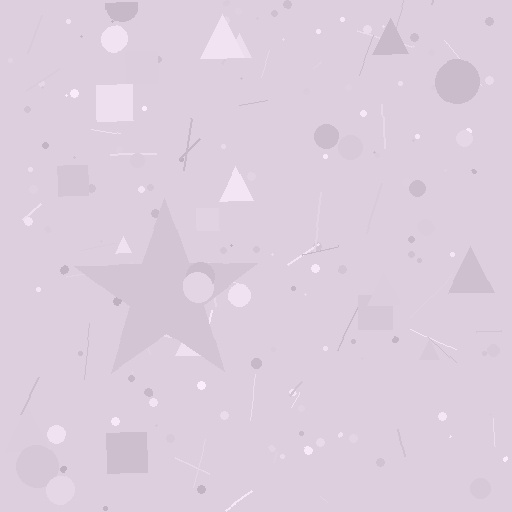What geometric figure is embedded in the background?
A star is embedded in the background.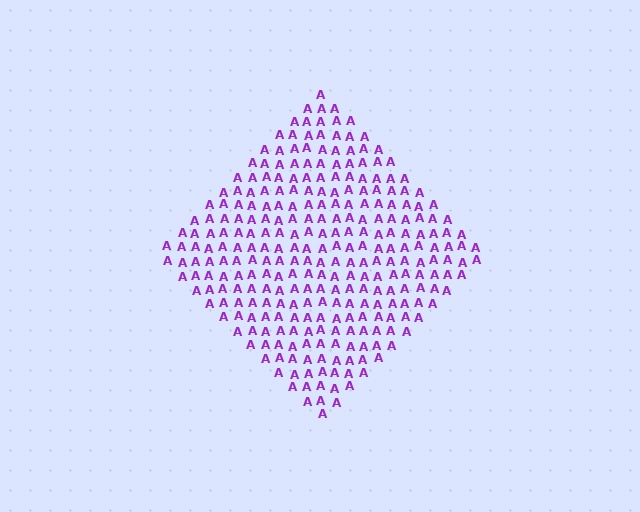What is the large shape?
The large shape is a diamond.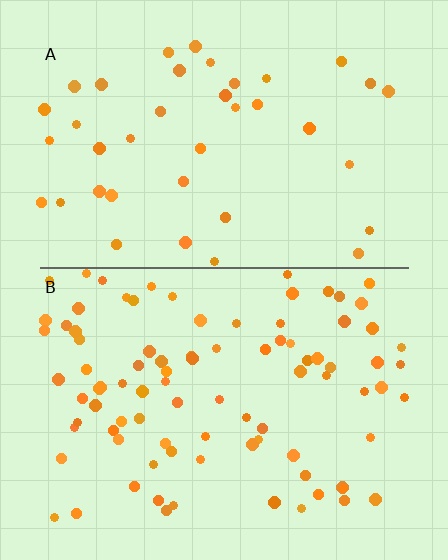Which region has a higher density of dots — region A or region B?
B (the bottom).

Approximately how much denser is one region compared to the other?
Approximately 2.3× — region B over region A.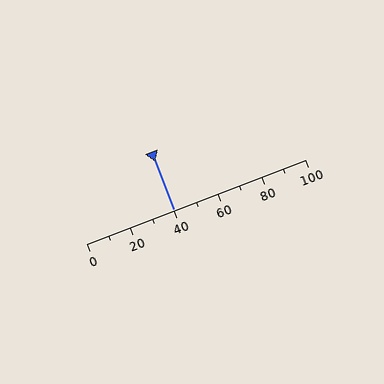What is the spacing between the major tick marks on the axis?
The major ticks are spaced 20 apart.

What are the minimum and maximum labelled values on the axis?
The axis runs from 0 to 100.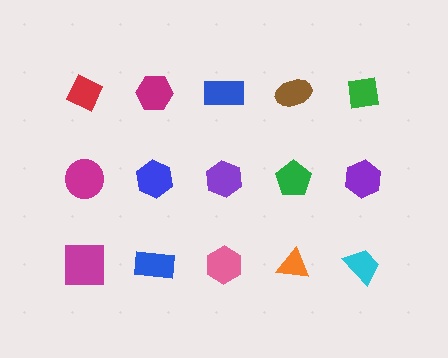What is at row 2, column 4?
A green pentagon.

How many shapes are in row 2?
5 shapes.